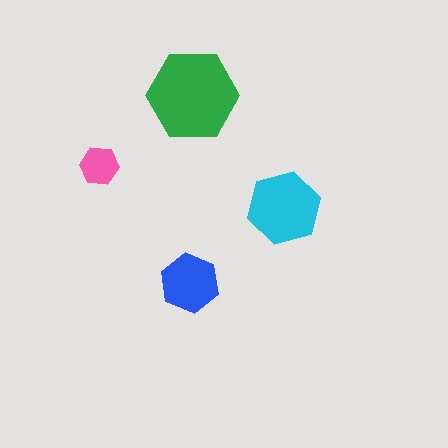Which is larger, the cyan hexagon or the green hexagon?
The green one.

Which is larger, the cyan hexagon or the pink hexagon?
The cyan one.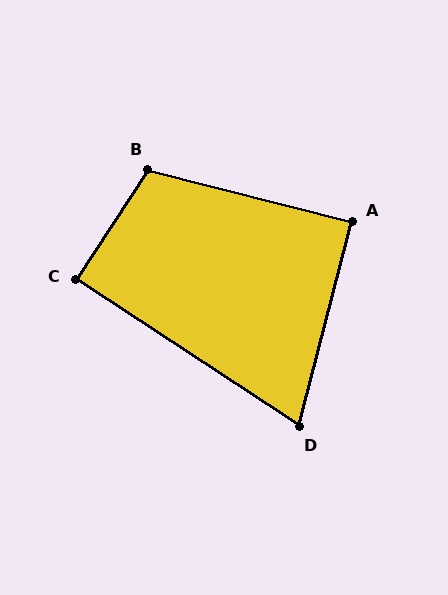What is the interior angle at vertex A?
Approximately 90 degrees (approximately right).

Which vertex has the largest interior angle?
B, at approximately 109 degrees.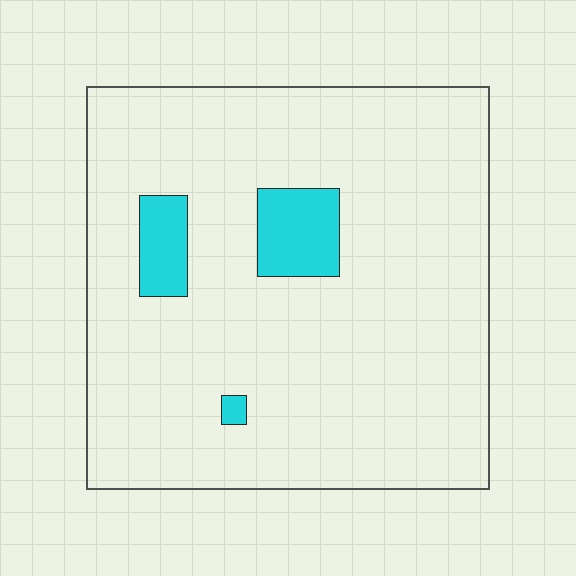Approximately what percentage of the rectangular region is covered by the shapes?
Approximately 10%.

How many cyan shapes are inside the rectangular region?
3.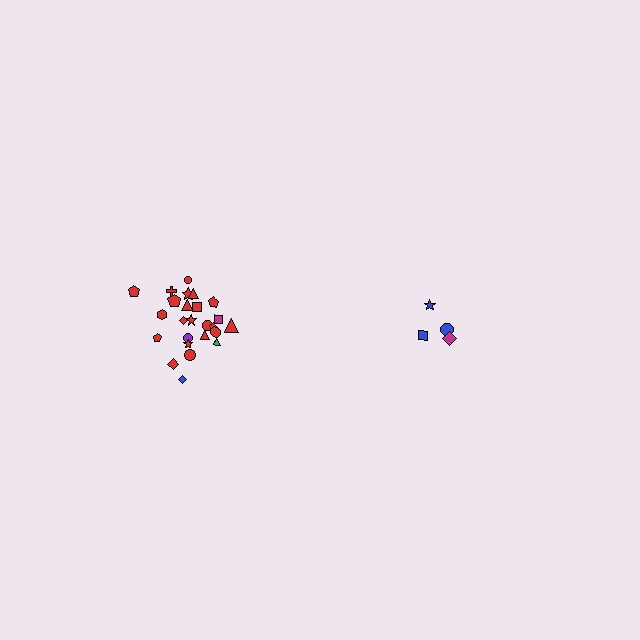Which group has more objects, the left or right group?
The left group.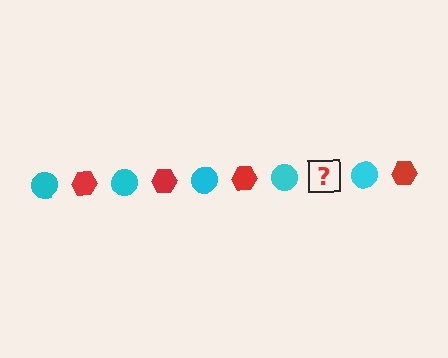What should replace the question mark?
The question mark should be replaced with a red hexagon.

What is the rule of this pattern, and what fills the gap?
The rule is that the pattern alternates between cyan circle and red hexagon. The gap should be filled with a red hexagon.